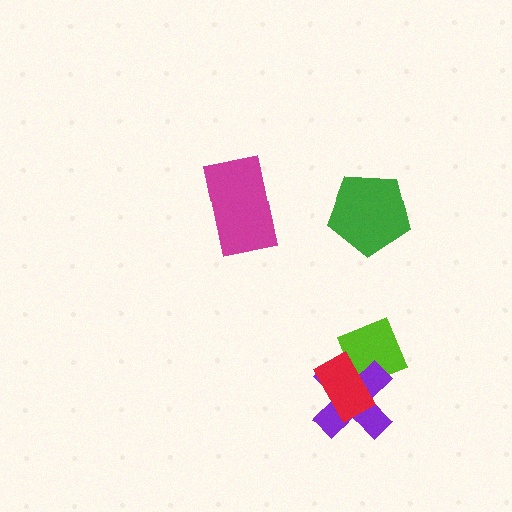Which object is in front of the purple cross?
The red rectangle is in front of the purple cross.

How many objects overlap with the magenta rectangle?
0 objects overlap with the magenta rectangle.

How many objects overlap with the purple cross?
2 objects overlap with the purple cross.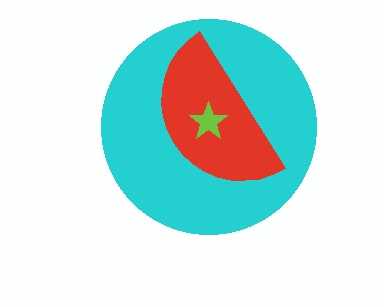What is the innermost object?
The lime star.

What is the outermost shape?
The cyan circle.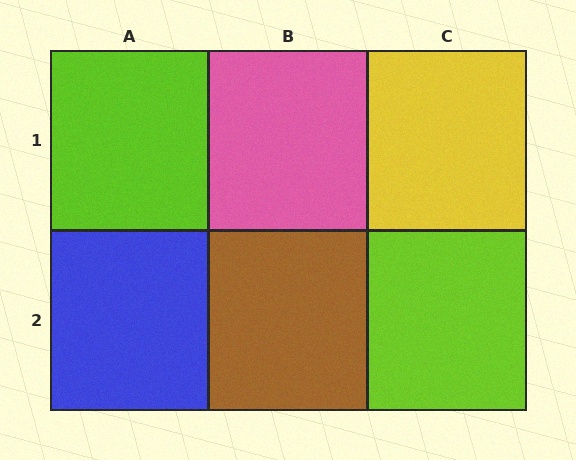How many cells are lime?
2 cells are lime.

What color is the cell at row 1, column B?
Pink.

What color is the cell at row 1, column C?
Yellow.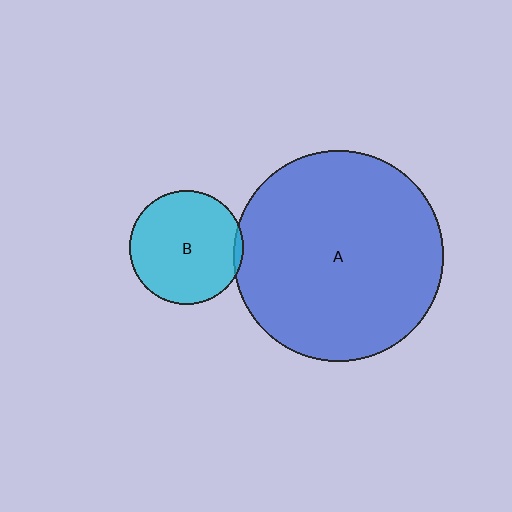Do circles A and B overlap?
Yes.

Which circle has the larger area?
Circle A (blue).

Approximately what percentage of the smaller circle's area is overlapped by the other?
Approximately 5%.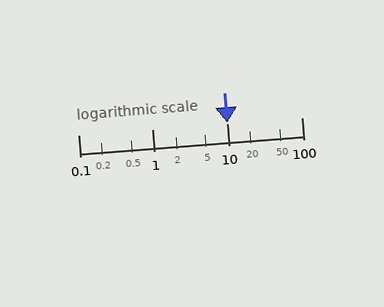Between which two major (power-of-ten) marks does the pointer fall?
The pointer is between 10 and 100.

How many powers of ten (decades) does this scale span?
The scale spans 3 decades, from 0.1 to 100.